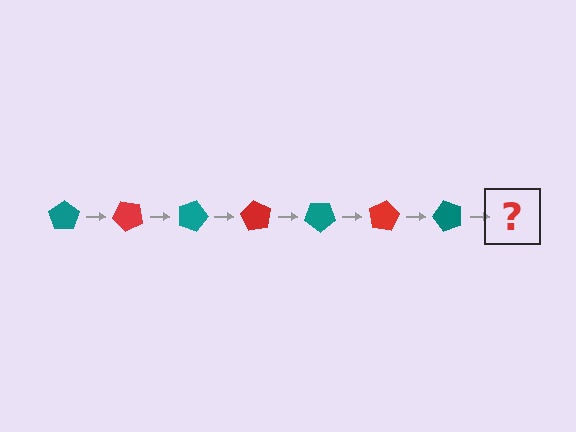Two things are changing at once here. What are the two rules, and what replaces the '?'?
The two rules are that it rotates 45 degrees each step and the color cycles through teal and red. The '?' should be a red pentagon, rotated 315 degrees from the start.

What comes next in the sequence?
The next element should be a red pentagon, rotated 315 degrees from the start.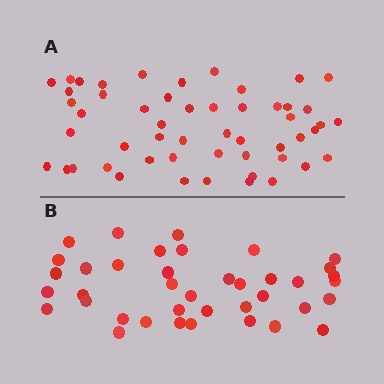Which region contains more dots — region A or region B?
Region A (the top region) has more dots.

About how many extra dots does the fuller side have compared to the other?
Region A has approximately 15 more dots than region B.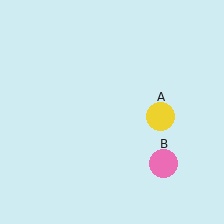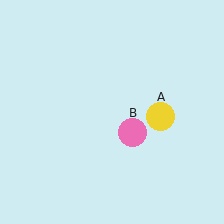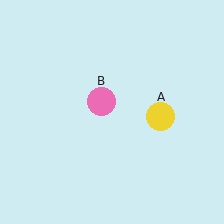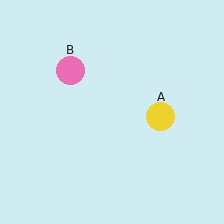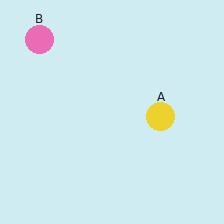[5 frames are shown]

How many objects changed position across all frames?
1 object changed position: pink circle (object B).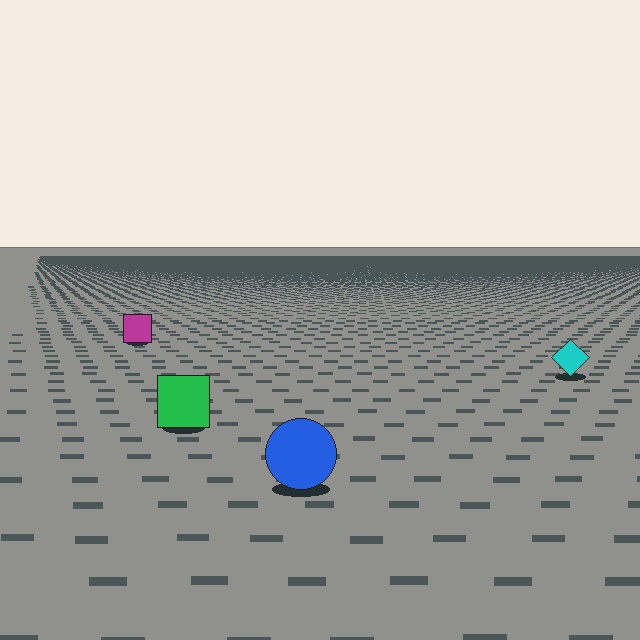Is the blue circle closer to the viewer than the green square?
Yes. The blue circle is closer — you can tell from the texture gradient: the ground texture is coarser near it.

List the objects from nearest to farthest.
From nearest to farthest: the blue circle, the green square, the cyan diamond, the magenta square.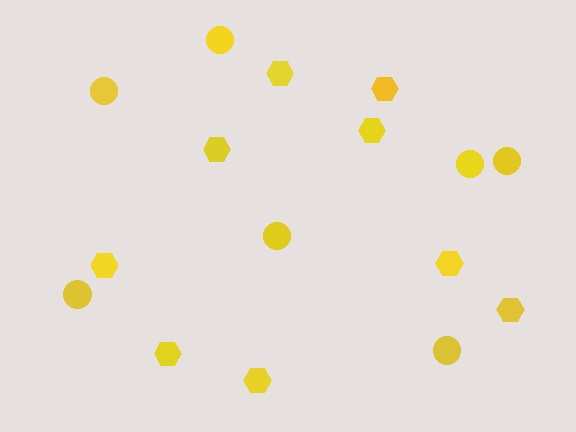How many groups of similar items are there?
There are 2 groups: one group of circles (7) and one group of hexagons (9).